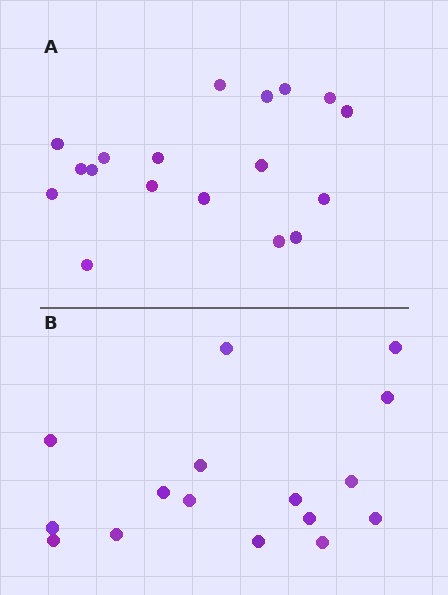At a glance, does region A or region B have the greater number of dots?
Region A (the top region) has more dots.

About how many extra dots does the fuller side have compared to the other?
Region A has just a few more — roughly 2 or 3 more dots than region B.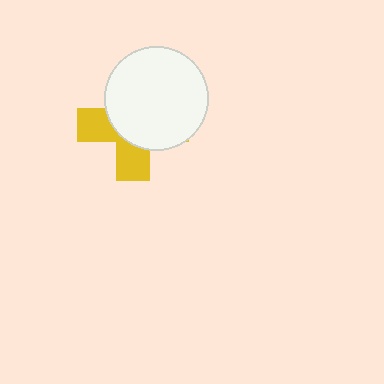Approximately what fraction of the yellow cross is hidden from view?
Roughly 62% of the yellow cross is hidden behind the white circle.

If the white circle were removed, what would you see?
You would see the complete yellow cross.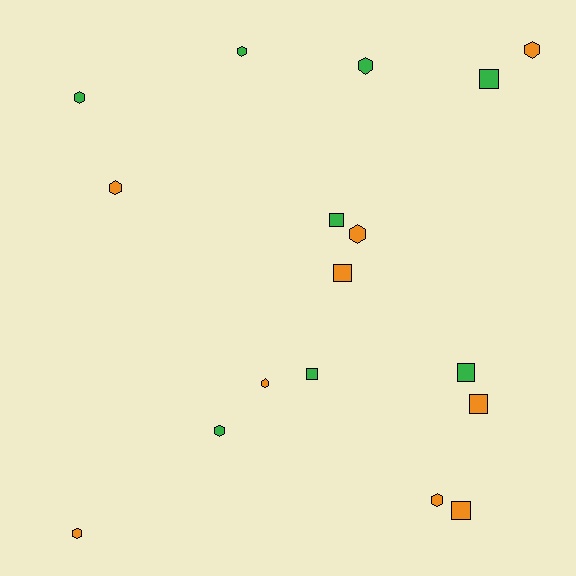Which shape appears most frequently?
Hexagon, with 10 objects.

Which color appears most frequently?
Orange, with 9 objects.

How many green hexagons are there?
There are 4 green hexagons.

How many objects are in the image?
There are 17 objects.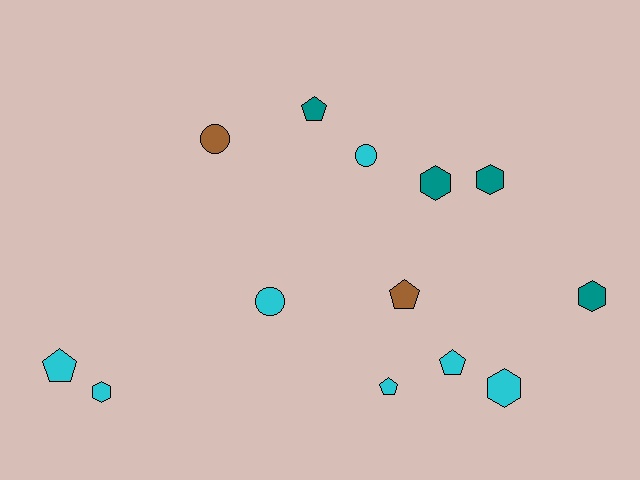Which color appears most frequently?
Cyan, with 7 objects.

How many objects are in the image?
There are 13 objects.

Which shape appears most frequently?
Pentagon, with 5 objects.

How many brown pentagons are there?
There is 1 brown pentagon.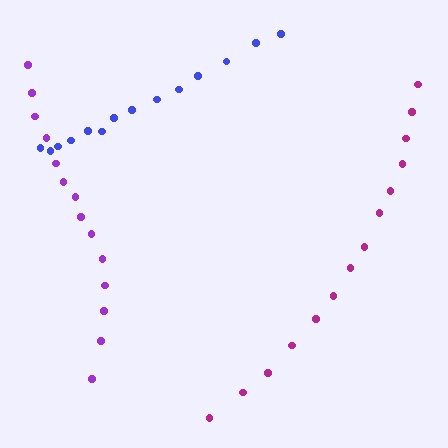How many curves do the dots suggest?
There are 3 distinct paths.